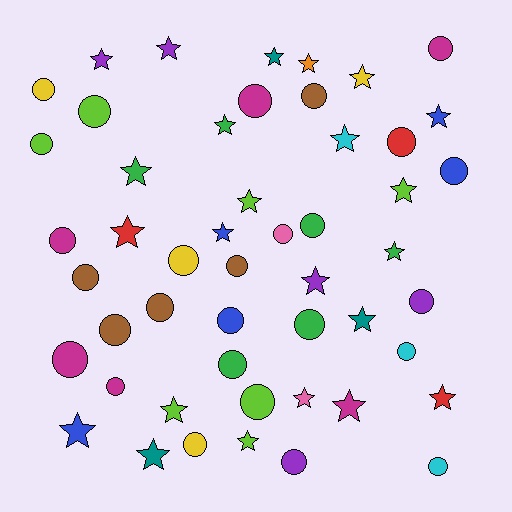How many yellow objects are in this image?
There are 4 yellow objects.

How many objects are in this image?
There are 50 objects.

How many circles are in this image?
There are 27 circles.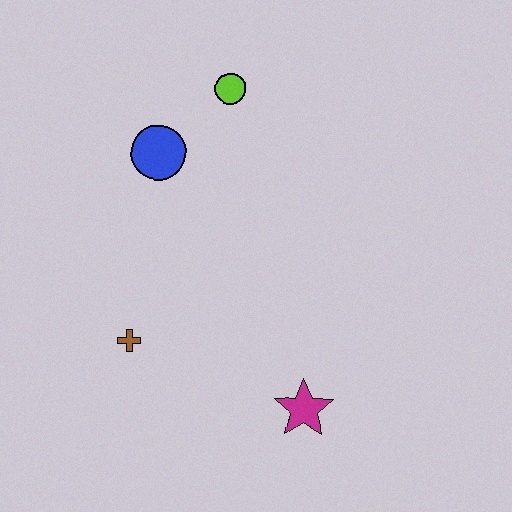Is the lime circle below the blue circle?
No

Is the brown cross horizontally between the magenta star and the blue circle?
No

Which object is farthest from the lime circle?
The magenta star is farthest from the lime circle.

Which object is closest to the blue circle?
The lime circle is closest to the blue circle.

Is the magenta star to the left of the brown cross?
No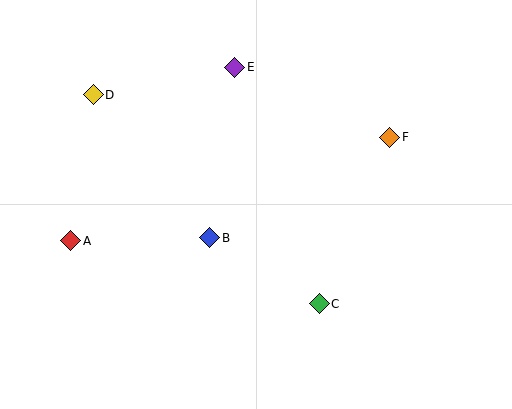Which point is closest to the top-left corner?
Point D is closest to the top-left corner.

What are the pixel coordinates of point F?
Point F is at (390, 137).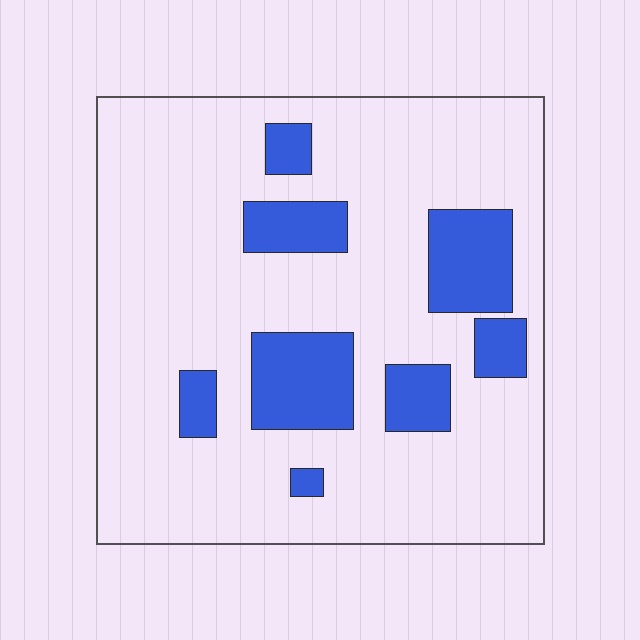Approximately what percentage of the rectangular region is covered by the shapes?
Approximately 20%.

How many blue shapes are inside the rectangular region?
8.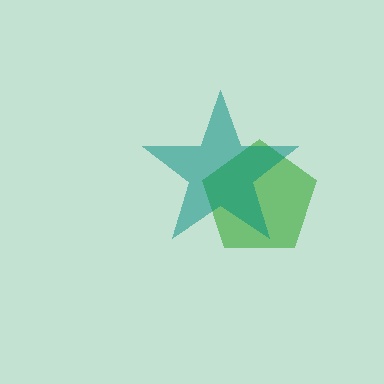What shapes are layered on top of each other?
The layered shapes are: a green pentagon, a teal star.